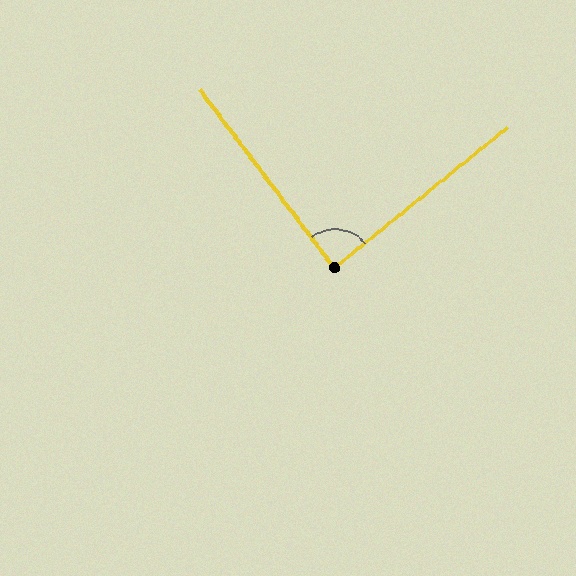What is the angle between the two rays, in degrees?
Approximately 88 degrees.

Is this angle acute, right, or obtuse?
It is approximately a right angle.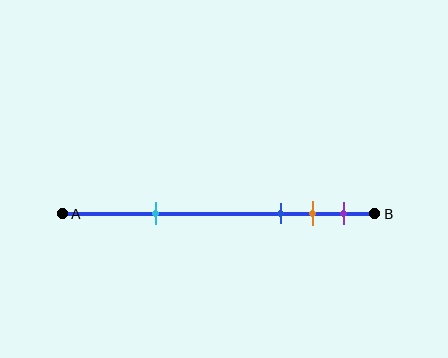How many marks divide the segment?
There are 4 marks dividing the segment.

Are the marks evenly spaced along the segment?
No, the marks are not evenly spaced.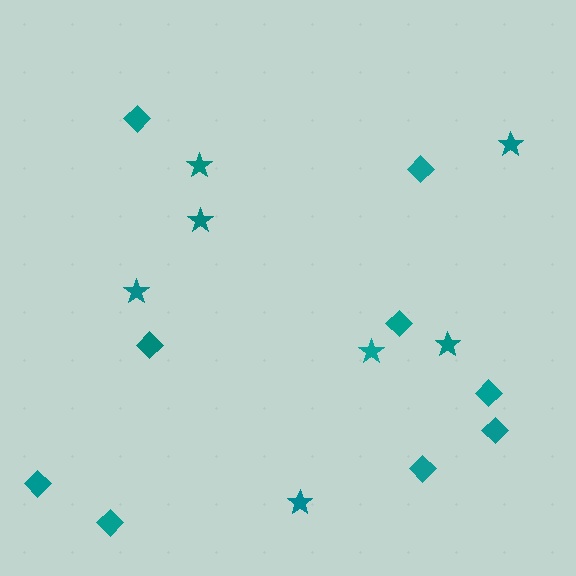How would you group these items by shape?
There are 2 groups: one group of diamonds (9) and one group of stars (7).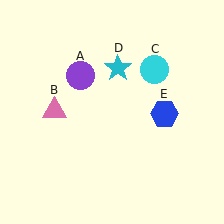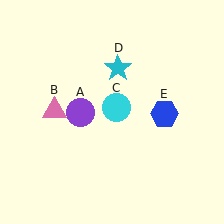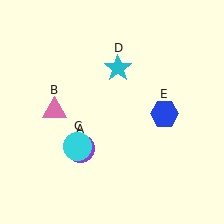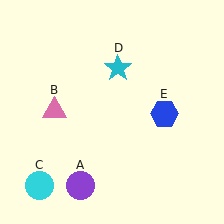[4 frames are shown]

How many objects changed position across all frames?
2 objects changed position: purple circle (object A), cyan circle (object C).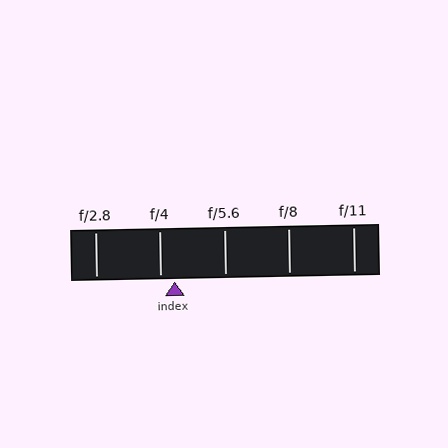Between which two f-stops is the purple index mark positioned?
The index mark is between f/4 and f/5.6.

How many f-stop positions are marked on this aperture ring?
There are 5 f-stop positions marked.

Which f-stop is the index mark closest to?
The index mark is closest to f/4.